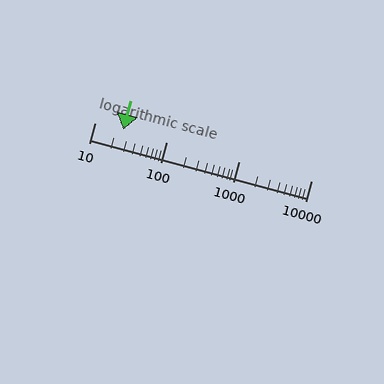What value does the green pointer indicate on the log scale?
The pointer indicates approximately 25.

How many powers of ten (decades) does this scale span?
The scale spans 3 decades, from 10 to 10000.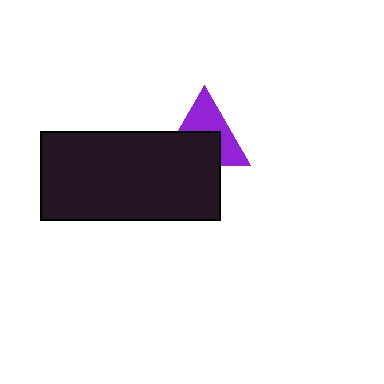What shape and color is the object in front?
The object in front is a black rectangle.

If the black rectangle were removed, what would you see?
You would see the complete purple triangle.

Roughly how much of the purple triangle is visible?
About half of it is visible (roughly 51%).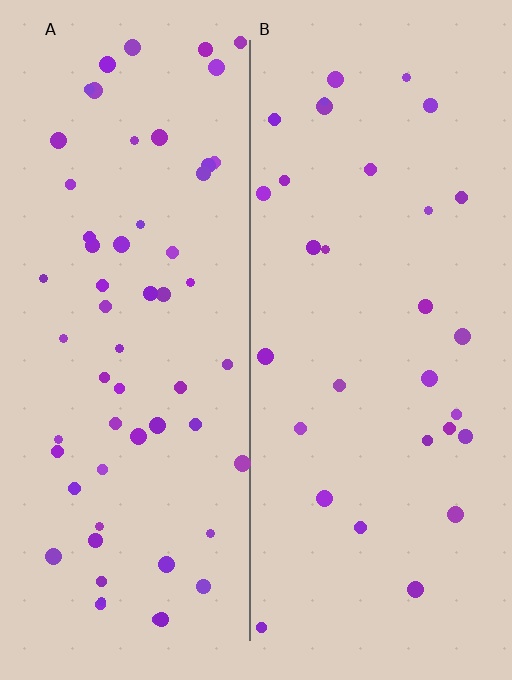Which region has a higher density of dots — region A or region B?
A (the left).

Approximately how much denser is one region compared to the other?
Approximately 1.9× — region A over region B.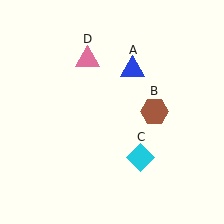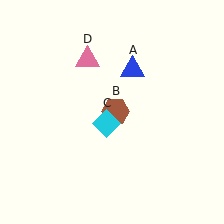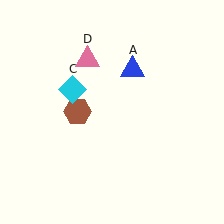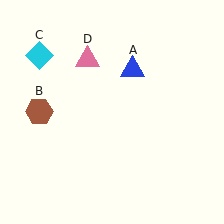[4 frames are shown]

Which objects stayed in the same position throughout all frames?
Blue triangle (object A) and pink triangle (object D) remained stationary.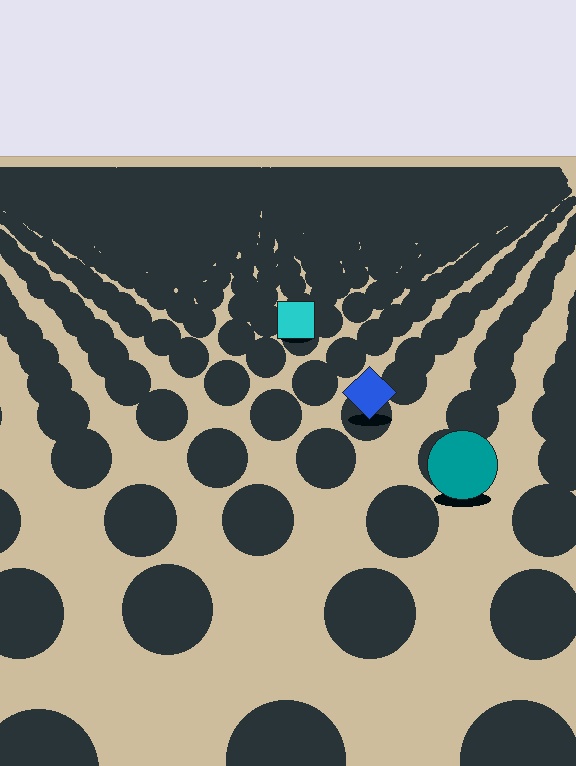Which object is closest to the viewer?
The teal circle is closest. The texture marks near it are larger and more spread out.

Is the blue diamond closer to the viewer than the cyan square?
Yes. The blue diamond is closer — you can tell from the texture gradient: the ground texture is coarser near it.